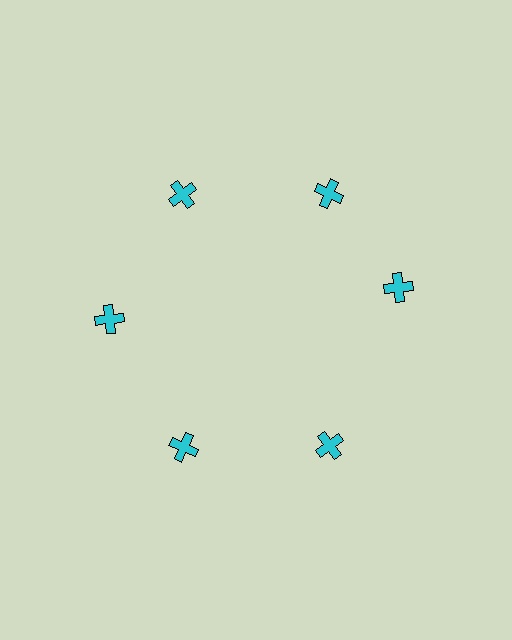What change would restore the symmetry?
The symmetry would be restored by rotating it back into even spacing with its neighbors so that all 6 crosses sit at equal angles and equal distance from the center.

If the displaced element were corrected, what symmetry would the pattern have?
It would have 6-fold rotational symmetry — the pattern would map onto itself every 60 degrees.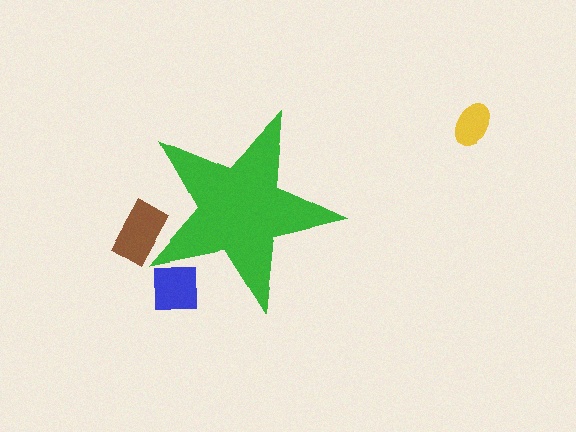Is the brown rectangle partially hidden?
Yes, the brown rectangle is partially hidden behind the green star.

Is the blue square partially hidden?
Yes, the blue square is partially hidden behind the green star.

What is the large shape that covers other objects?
A green star.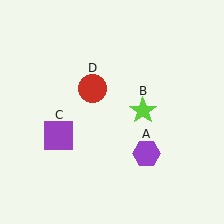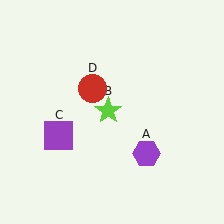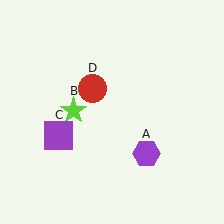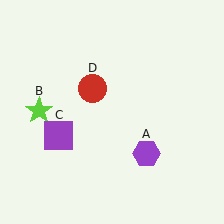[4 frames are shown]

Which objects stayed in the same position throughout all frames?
Purple hexagon (object A) and purple square (object C) and red circle (object D) remained stationary.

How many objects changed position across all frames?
1 object changed position: lime star (object B).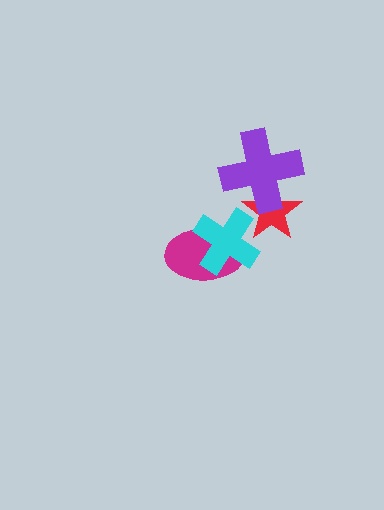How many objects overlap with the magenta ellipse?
1 object overlaps with the magenta ellipse.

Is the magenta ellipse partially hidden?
Yes, it is partially covered by another shape.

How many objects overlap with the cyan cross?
2 objects overlap with the cyan cross.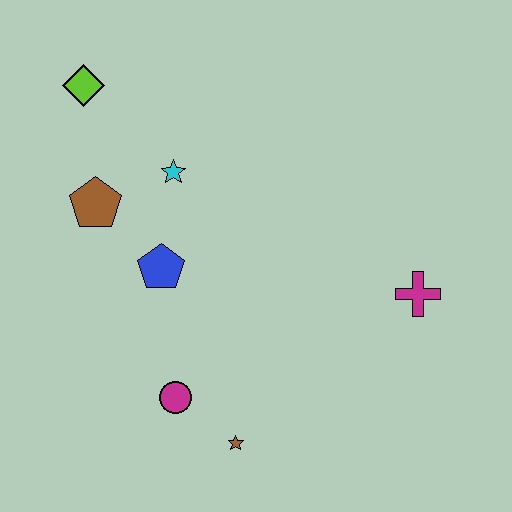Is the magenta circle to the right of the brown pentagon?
Yes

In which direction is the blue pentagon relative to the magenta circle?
The blue pentagon is above the magenta circle.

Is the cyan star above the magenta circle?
Yes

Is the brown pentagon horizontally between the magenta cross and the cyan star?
No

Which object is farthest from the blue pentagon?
The magenta cross is farthest from the blue pentagon.